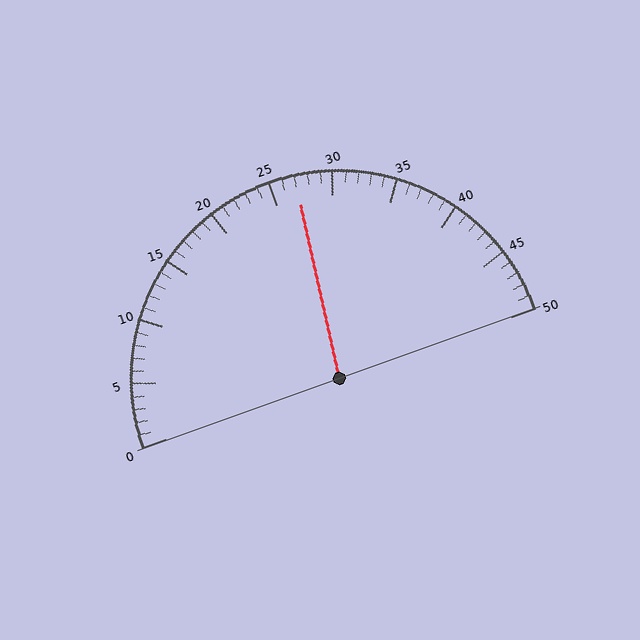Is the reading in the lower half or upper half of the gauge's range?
The reading is in the upper half of the range (0 to 50).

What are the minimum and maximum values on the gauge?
The gauge ranges from 0 to 50.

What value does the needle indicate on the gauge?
The needle indicates approximately 27.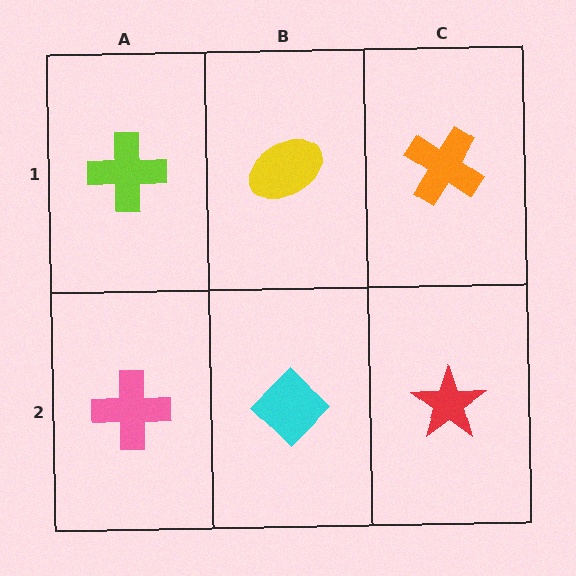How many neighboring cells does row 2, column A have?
2.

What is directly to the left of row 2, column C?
A cyan diamond.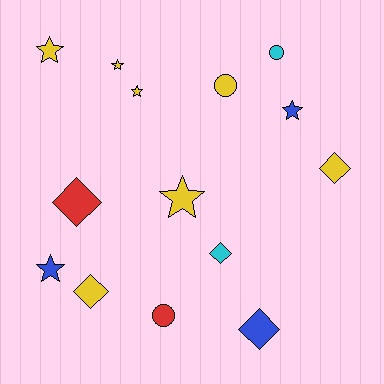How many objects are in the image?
There are 14 objects.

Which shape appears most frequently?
Star, with 6 objects.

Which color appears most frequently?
Yellow, with 7 objects.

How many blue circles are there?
There are no blue circles.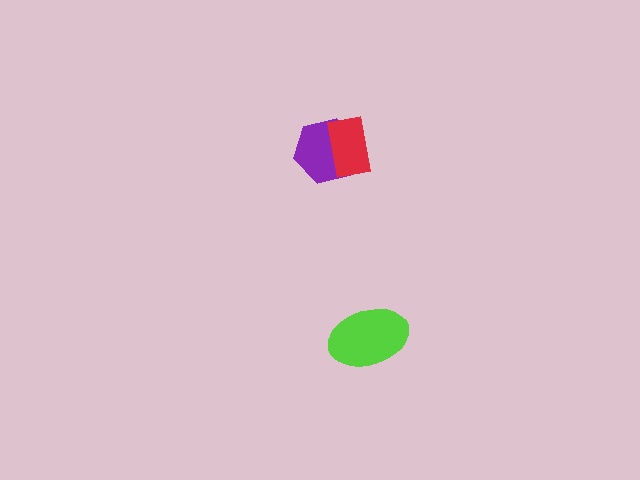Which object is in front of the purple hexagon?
The red rectangle is in front of the purple hexagon.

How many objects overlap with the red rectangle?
1 object overlaps with the red rectangle.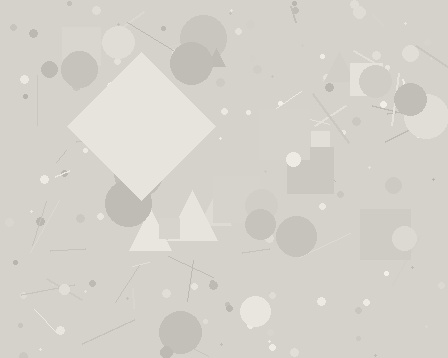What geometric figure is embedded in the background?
A diamond is embedded in the background.